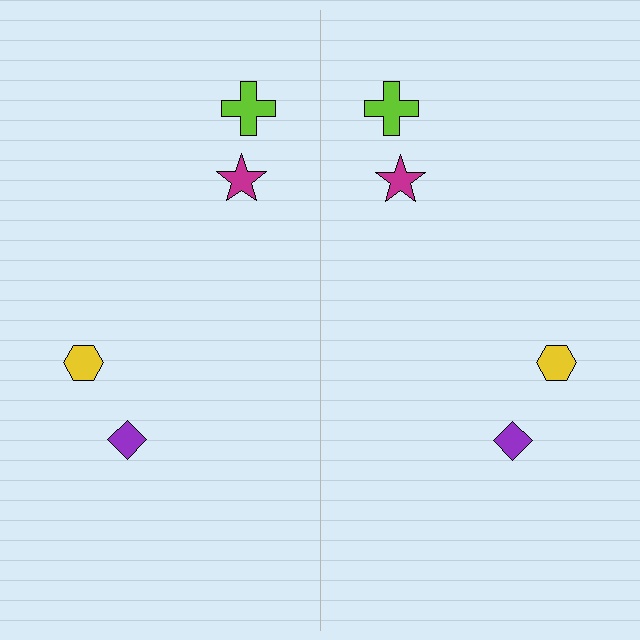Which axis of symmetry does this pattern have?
The pattern has a vertical axis of symmetry running through the center of the image.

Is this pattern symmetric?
Yes, this pattern has bilateral (reflection) symmetry.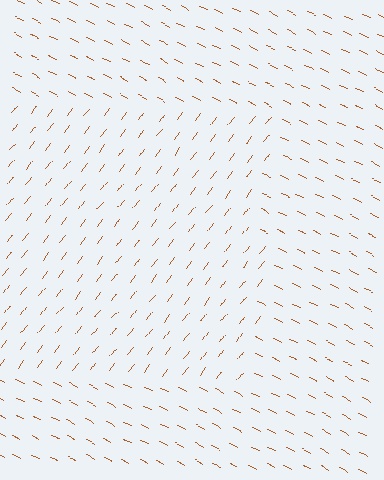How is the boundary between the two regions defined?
The boundary is defined purely by a change in line orientation (approximately 78 degrees difference). All lines are the same color and thickness.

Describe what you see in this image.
The image is filled with small brown line segments. A rectangle region in the image has lines oriented differently from the surrounding lines, creating a visible texture boundary.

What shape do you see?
I see a rectangle.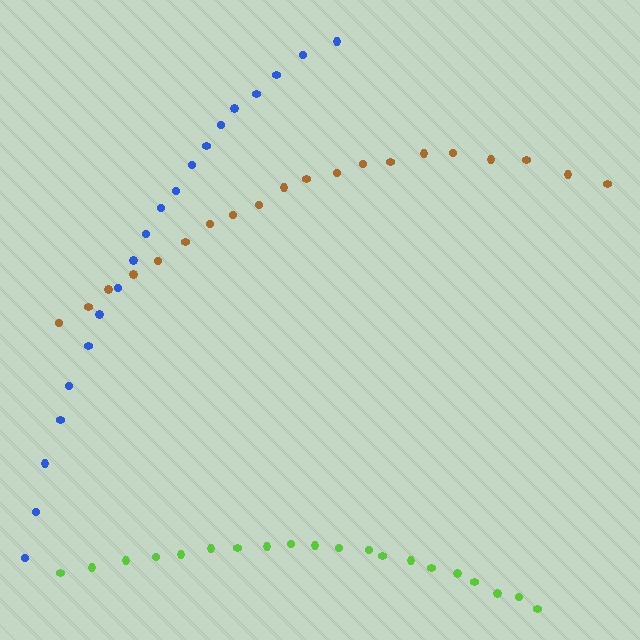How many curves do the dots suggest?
There are 3 distinct paths.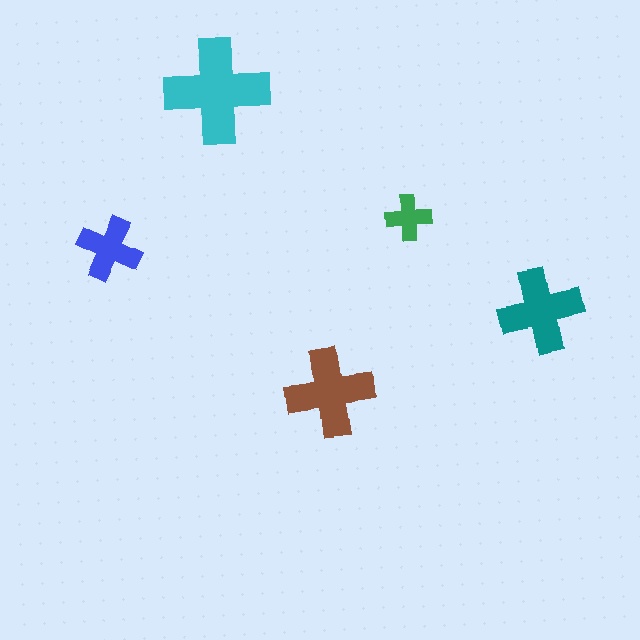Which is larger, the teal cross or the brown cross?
The brown one.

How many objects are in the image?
There are 5 objects in the image.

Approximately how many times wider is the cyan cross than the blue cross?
About 1.5 times wider.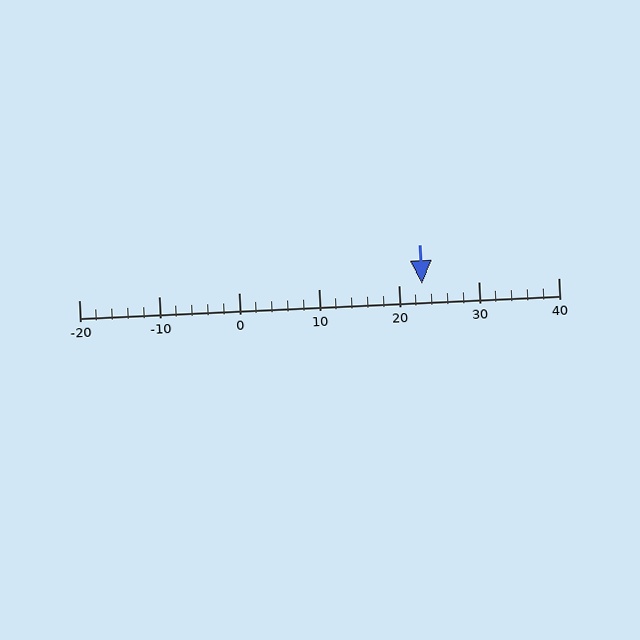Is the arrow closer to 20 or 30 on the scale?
The arrow is closer to 20.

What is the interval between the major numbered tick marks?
The major tick marks are spaced 10 units apart.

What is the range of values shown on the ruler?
The ruler shows values from -20 to 40.